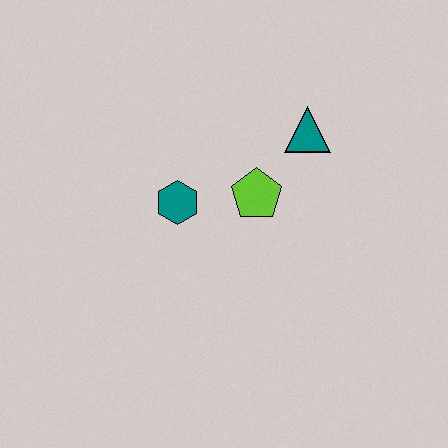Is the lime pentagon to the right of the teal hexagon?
Yes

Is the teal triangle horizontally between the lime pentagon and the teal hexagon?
No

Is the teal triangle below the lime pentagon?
No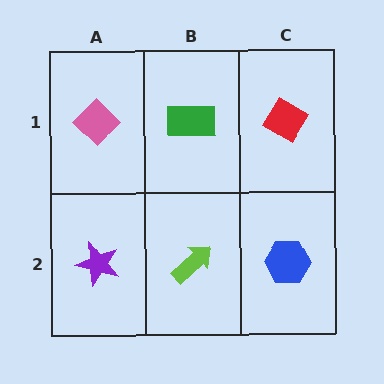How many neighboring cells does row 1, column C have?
2.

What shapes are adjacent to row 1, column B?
A lime arrow (row 2, column B), a pink diamond (row 1, column A), a red diamond (row 1, column C).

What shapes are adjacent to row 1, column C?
A blue hexagon (row 2, column C), a green rectangle (row 1, column B).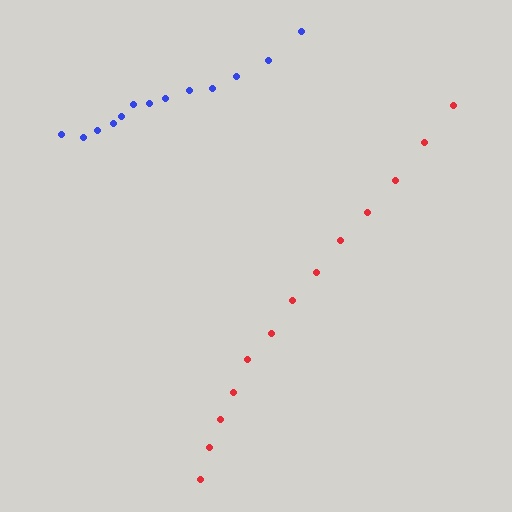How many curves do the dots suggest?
There are 2 distinct paths.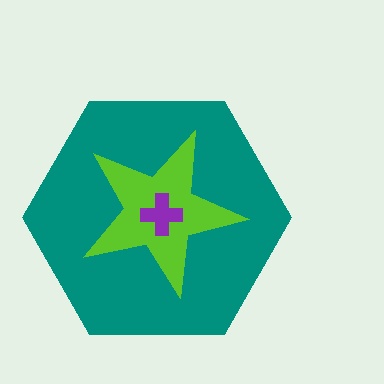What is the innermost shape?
The purple cross.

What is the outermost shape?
The teal hexagon.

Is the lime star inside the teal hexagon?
Yes.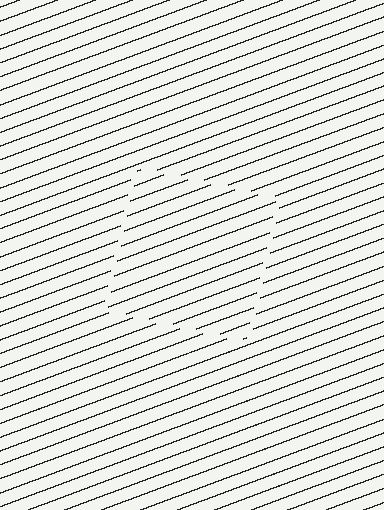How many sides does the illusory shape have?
4 sides — the line-ends trace a square.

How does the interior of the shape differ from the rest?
The interior of the shape contains the same grating, shifted by half a period — the contour is defined by the phase discontinuity where line-ends from the inner and outer gratings abut.